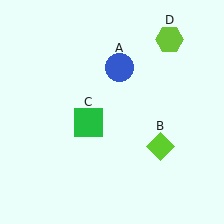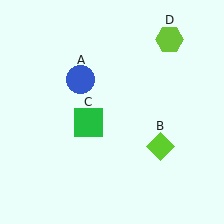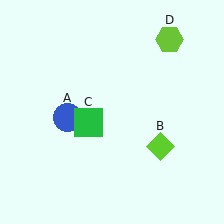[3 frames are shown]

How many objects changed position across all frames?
1 object changed position: blue circle (object A).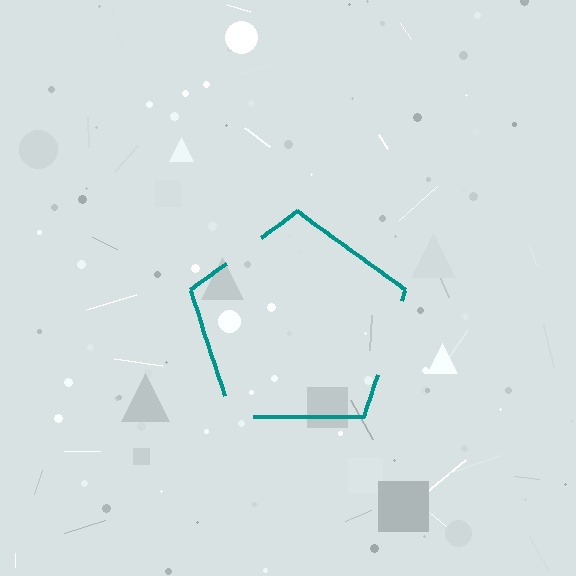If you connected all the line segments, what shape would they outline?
They would outline a pentagon.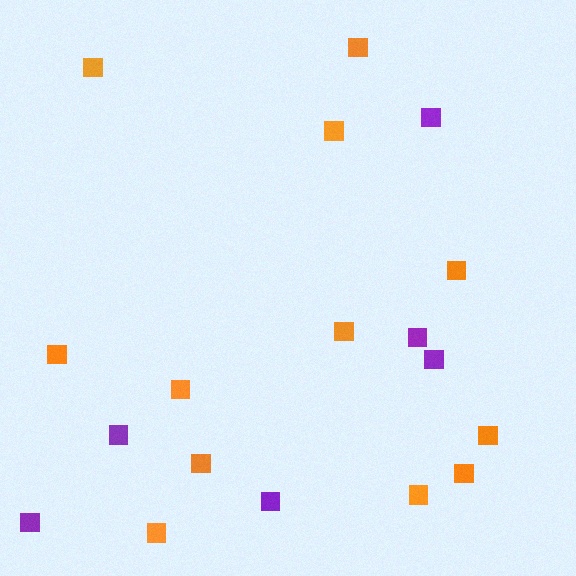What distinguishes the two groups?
There are 2 groups: one group of purple squares (6) and one group of orange squares (12).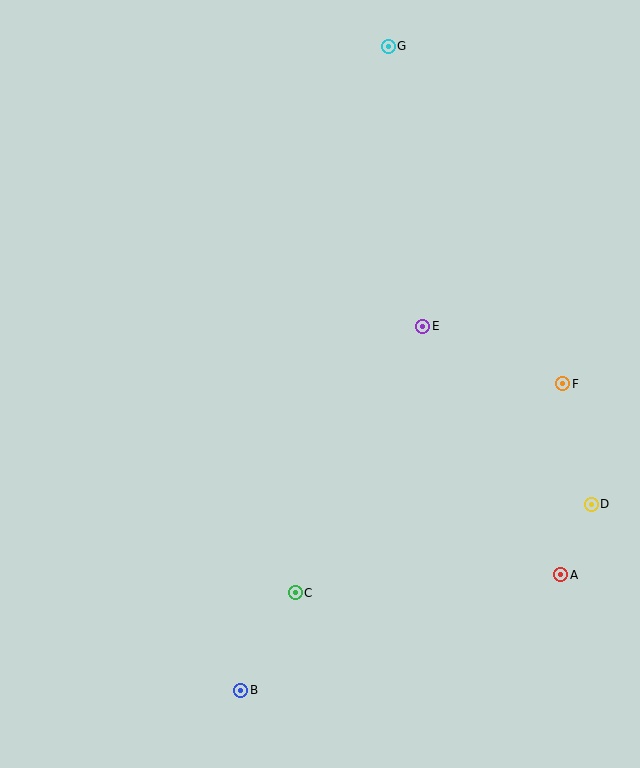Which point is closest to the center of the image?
Point E at (423, 326) is closest to the center.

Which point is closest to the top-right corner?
Point G is closest to the top-right corner.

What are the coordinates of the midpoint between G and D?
The midpoint between G and D is at (490, 275).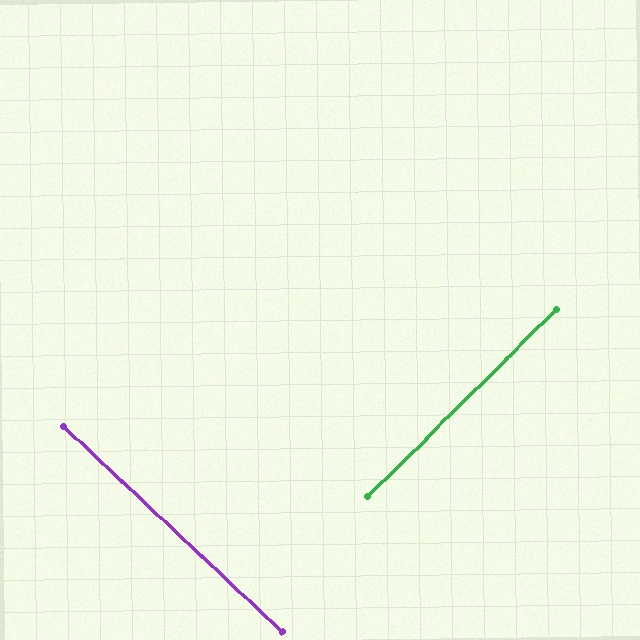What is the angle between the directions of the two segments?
Approximately 88 degrees.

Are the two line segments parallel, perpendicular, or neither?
Perpendicular — they meet at approximately 88°.